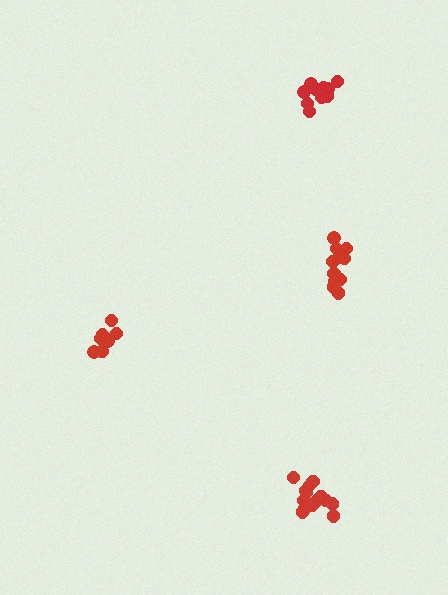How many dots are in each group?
Group 1: 15 dots, Group 2: 12 dots, Group 3: 11 dots, Group 4: 9 dots (47 total).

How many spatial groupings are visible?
There are 4 spatial groupings.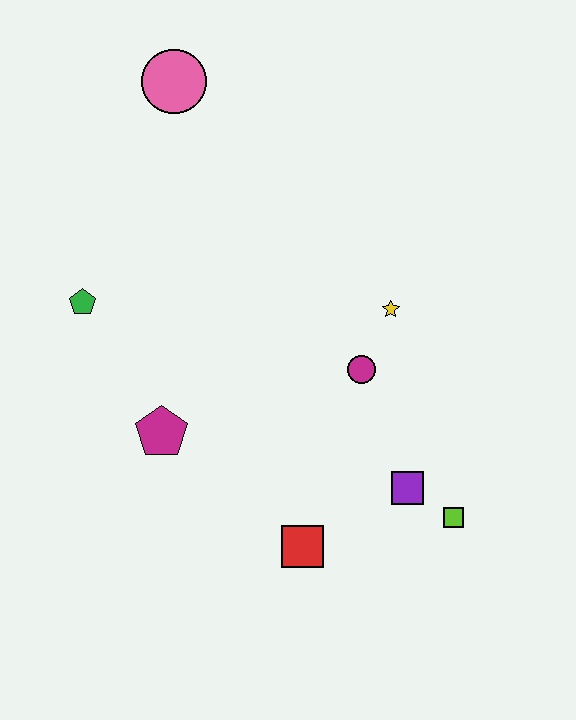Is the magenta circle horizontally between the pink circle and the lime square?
Yes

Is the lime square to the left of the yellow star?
No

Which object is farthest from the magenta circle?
The pink circle is farthest from the magenta circle.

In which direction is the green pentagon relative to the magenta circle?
The green pentagon is to the left of the magenta circle.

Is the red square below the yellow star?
Yes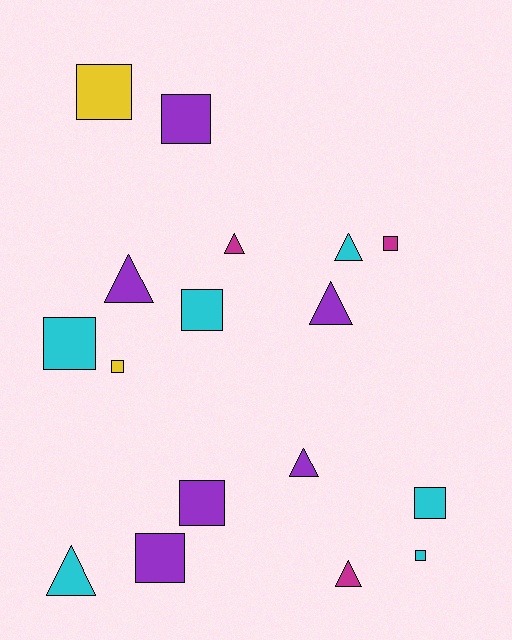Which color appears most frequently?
Cyan, with 6 objects.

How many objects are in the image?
There are 17 objects.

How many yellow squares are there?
There are 2 yellow squares.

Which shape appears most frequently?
Square, with 10 objects.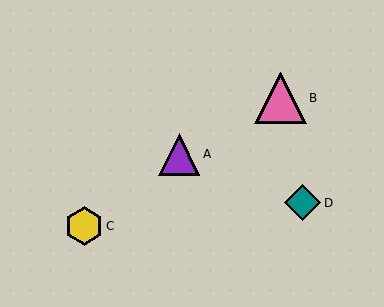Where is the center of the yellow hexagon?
The center of the yellow hexagon is at (84, 226).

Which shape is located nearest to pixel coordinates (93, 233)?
The yellow hexagon (labeled C) at (84, 226) is nearest to that location.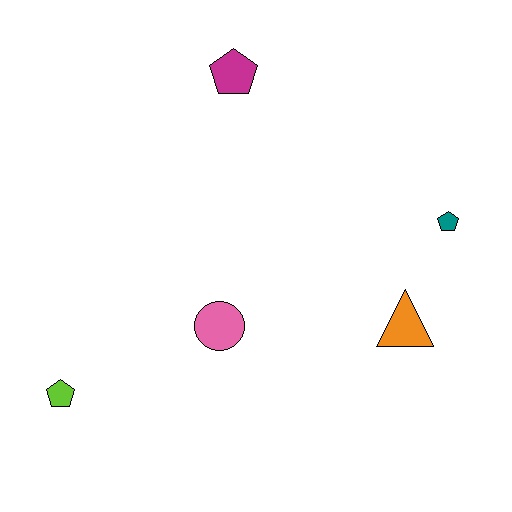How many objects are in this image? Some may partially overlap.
There are 5 objects.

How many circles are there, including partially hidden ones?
There is 1 circle.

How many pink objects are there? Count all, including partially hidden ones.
There is 1 pink object.